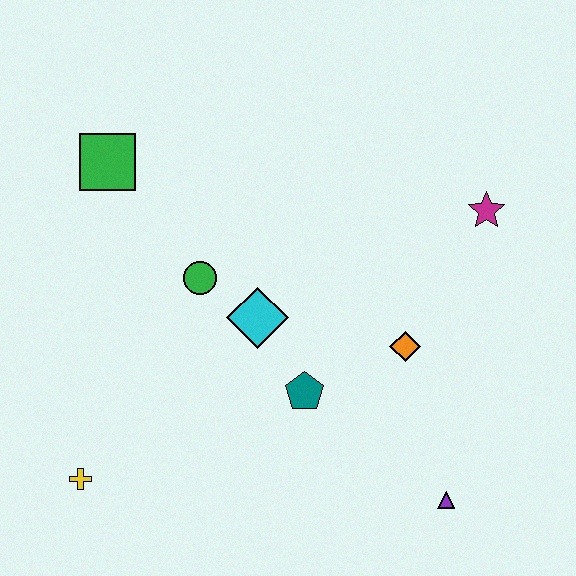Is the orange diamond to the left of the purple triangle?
Yes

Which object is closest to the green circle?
The cyan diamond is closest to the green circle.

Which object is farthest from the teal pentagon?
The green square is farthest from the teal pentagon.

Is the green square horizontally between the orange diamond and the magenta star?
No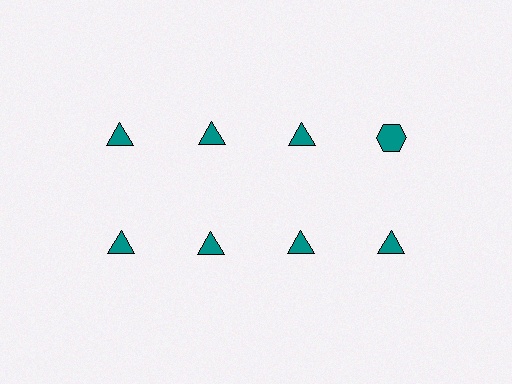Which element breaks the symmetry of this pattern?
The teal hexagon in the top row, second from right column breaks the symmetry. All other shapes are teal triangles.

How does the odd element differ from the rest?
It has a different shape: hexagon instead of triangle.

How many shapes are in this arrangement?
There are 8 shapes arranged in a grid pattern.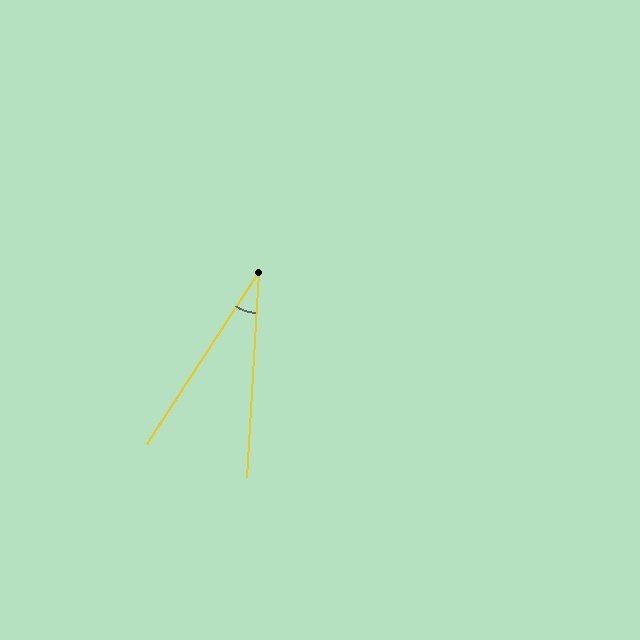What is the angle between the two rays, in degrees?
Approximately 30 degrees.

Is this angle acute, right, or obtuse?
It is acute.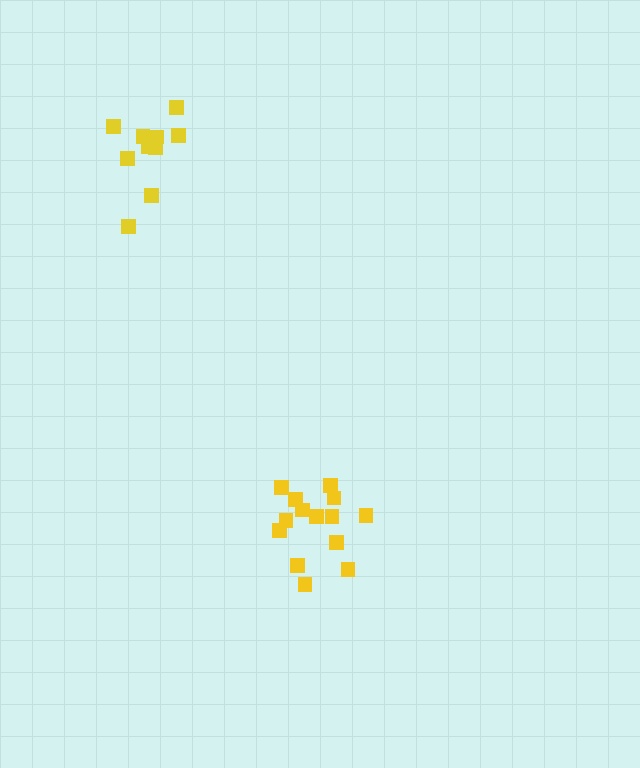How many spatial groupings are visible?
There are 2 spatial groupings.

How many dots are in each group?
Group 1: 10 dots, Group 2: 14 dots (24 total).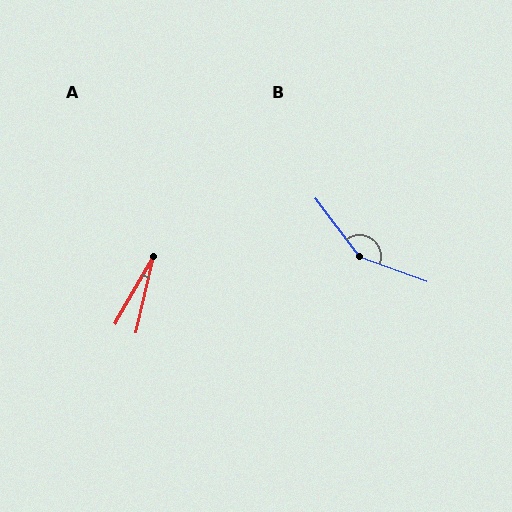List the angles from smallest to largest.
A (17°), B (147°).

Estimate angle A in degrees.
Approximately 17 degrees.